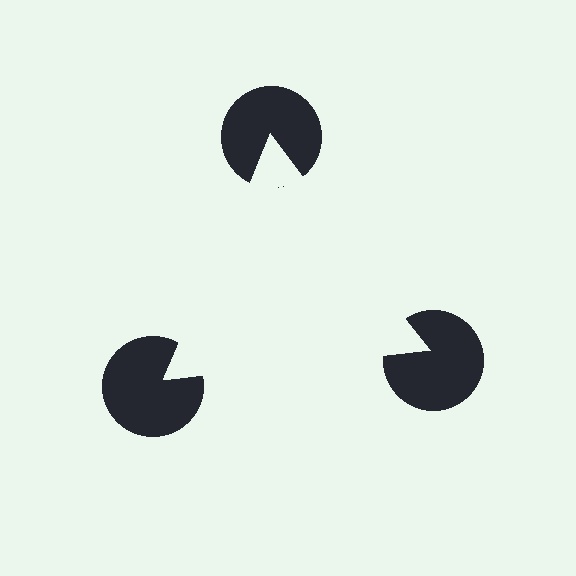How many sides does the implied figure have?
3 sides.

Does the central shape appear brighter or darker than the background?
It typically appears slightly brighter than the background, even though no actual brightness change is drawn.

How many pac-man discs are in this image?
There are 3 — one at each vertex of the illusory triangle.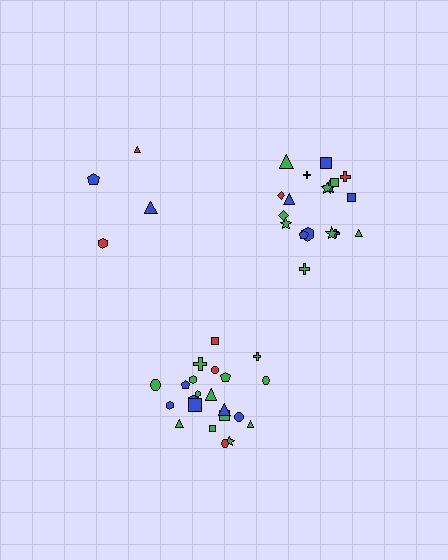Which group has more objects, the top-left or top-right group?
The top-right group.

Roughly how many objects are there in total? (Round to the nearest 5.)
Roughly 45 objects in total.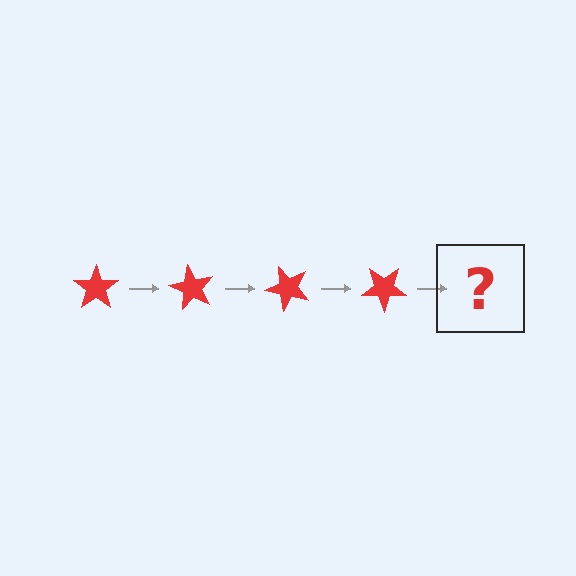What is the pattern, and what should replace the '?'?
The pattern is that the star rotates 60 degrees each step. The '?' should be a red star rotated 240 degrees.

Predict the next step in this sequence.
The next step is a red star rotated 240 degrees.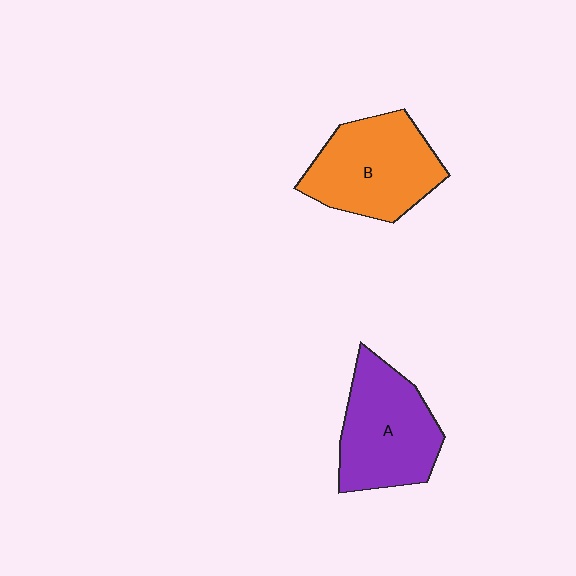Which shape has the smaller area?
Shape A (purple).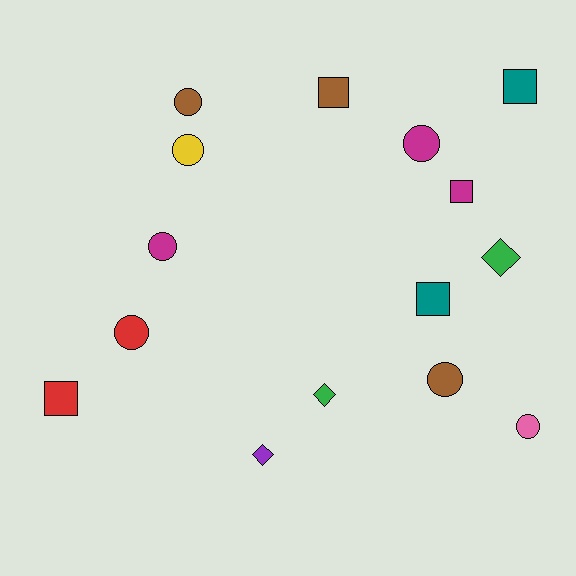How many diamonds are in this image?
There are 3 diamonds.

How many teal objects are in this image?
There are 2 teal objects.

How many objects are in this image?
There are 15 objects.